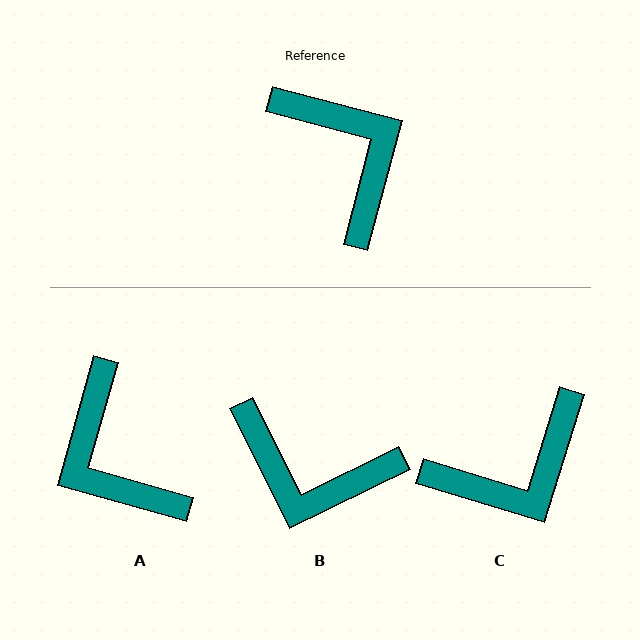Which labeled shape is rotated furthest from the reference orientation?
A, about 179 degrees away.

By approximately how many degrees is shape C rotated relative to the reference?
Approximately 92 degrees clockwise.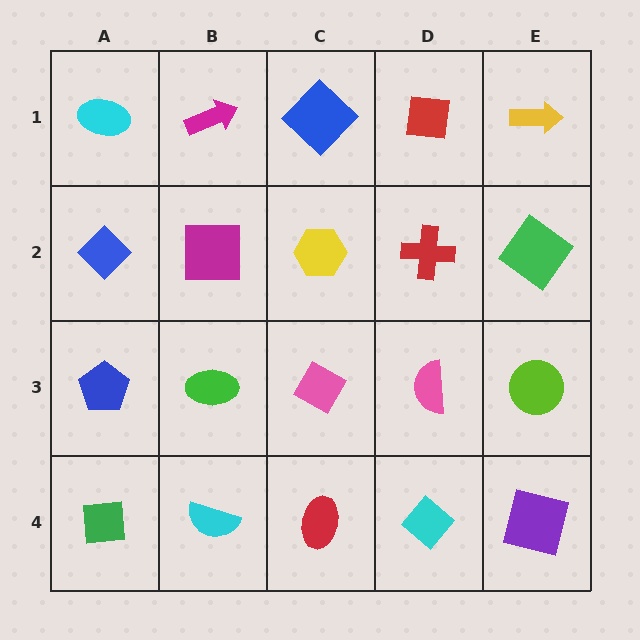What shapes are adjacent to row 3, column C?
A yellow hexagon (row 2, column C), a red ellipse (row 4, column C), a green ellipse (row 3, column B), a pink semicircle (row 3, column D).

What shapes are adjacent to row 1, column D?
A red cross (row 2, column D), a blue diamond (row 1, column C), a yellow arrow (row 1, column E).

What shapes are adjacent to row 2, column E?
A yellow arrow (row 1, column E), a lime circle (row 3, column E), a red cross (row 2, column D).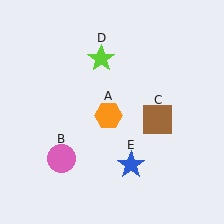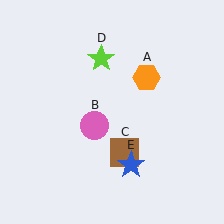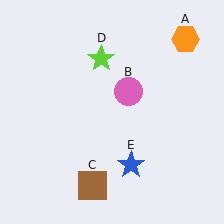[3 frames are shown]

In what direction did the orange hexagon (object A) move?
The orange hexagon (object A) moved up and to the right.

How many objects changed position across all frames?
3 objects changed position: orange hexagon (object A), pink circle (object B), brown square (object C).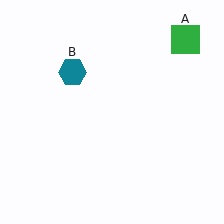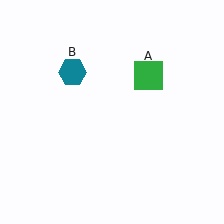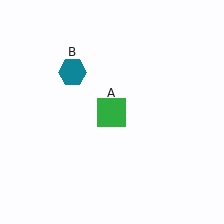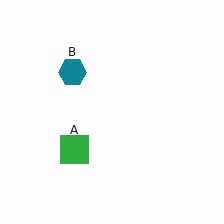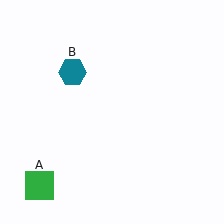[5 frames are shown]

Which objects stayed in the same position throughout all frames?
Teal hexagon (object B) remained stationary.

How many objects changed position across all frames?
1 object changed position: green square (object A).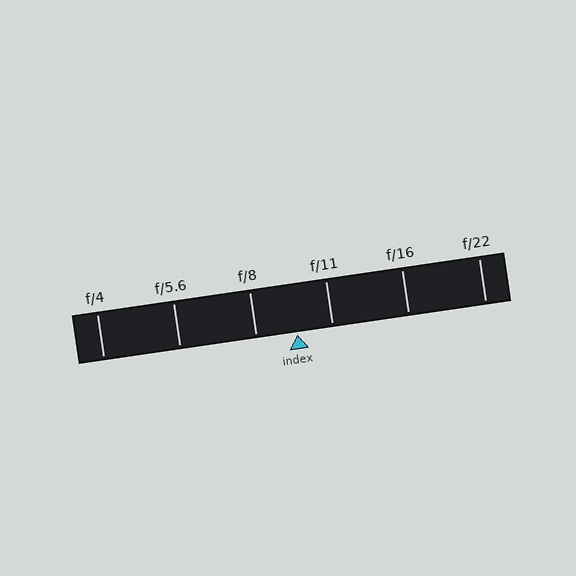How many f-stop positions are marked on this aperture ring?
There are 6 f-stop positions marked.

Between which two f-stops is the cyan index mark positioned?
The index mark is between f/8 and f/11.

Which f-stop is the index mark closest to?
The index mark is closest to f/11.